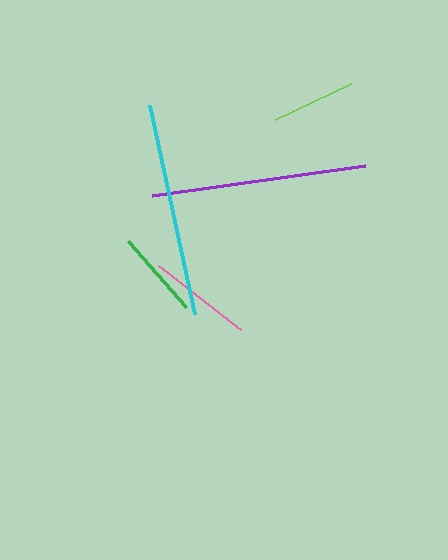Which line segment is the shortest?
The lime line is the shortest at approximately 84 pixels.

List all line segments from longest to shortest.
From longest to shortest: purple, cyan, pink, green, lime.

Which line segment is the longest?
The purple line is the longest at approximately 215 pixels.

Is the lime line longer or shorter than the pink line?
The pink line is longer than the lime line.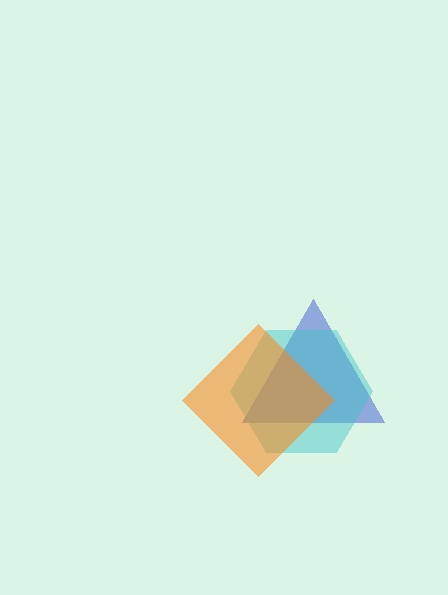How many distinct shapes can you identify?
There are 3 distinct shapes: a blue triangle, a cyan hexagon, an orange diamond.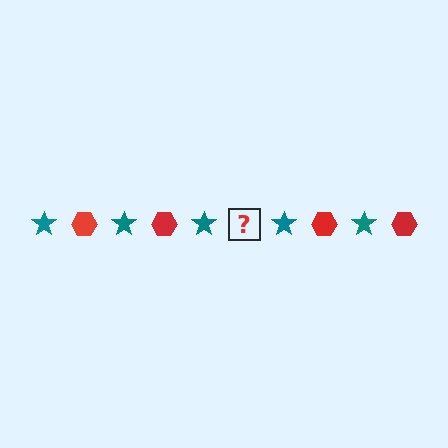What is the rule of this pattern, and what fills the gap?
The rule is that the pattern alternates between teal star and red hexagon. The gap should be filled with a red hexagon.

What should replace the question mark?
The question mark should be replaced with a red hexagon.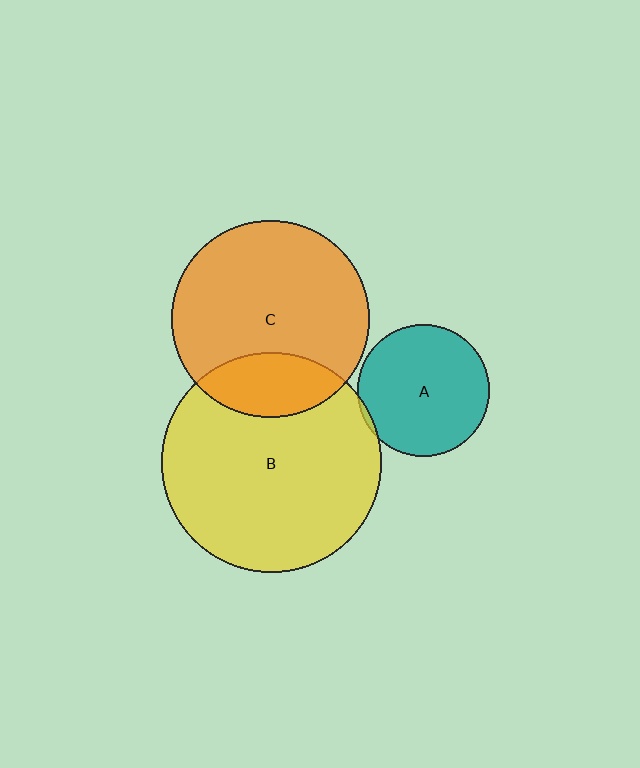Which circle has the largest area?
Circle B (yellow).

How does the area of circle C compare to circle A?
Approximately 2.2 times.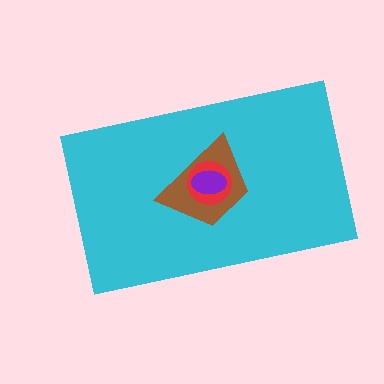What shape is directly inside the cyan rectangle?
The brown trapezoid.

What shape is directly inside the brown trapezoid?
The red circle.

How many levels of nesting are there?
4.